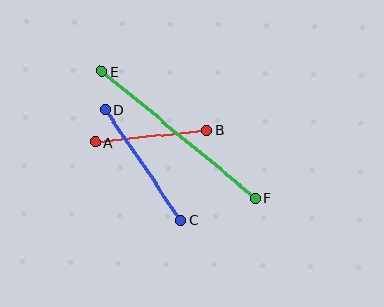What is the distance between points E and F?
The distance is approximately 199 pixels.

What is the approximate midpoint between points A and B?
The midpoint is at approximately (151, 136) pixels.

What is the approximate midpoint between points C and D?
The midpoint is at approximately (143, 165) pixels.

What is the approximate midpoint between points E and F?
The midpoint is at approximately (179, 135) pixels.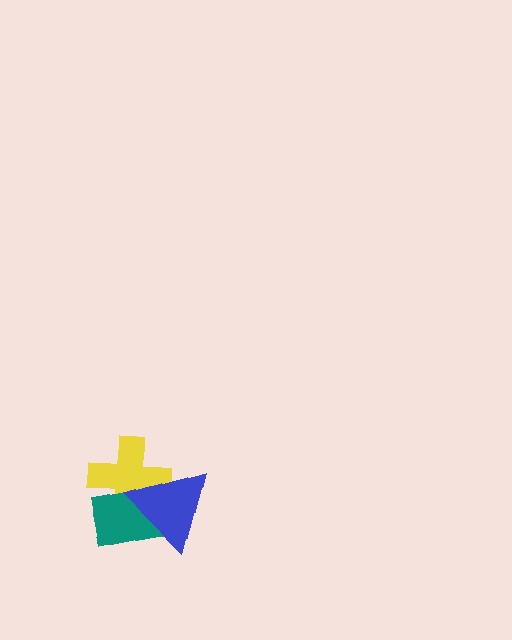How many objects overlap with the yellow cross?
2 objects overlap with the yellow cross.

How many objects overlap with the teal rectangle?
2 objects overlap with the teal rectangle.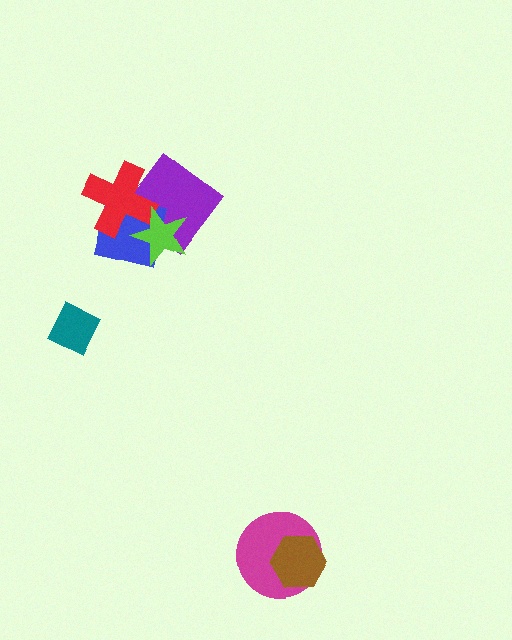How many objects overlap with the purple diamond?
3 objects overlap with the purple diamond.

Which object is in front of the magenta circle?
The brown hexagon is in front of the magenta circle.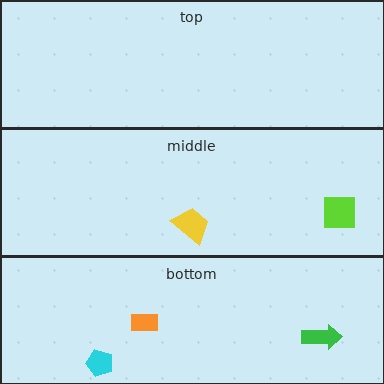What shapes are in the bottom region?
The orange rectangle, the cyan pentagon, the green arrow.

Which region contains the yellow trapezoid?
The middle region.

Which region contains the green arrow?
The bottom region.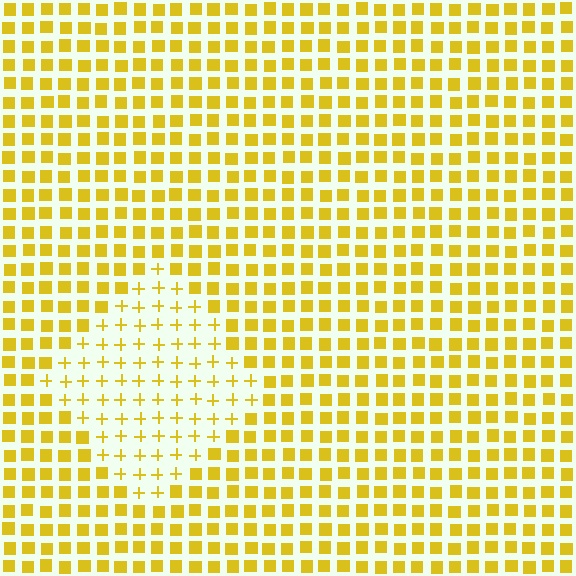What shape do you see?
I see a diamond.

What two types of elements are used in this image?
The image uses plus signs inside the diamond region and squares outside it.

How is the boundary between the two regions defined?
The boundary is defined by a change in element shape: plus signs inside vs. squares outside. All elements share the same color and spacing.